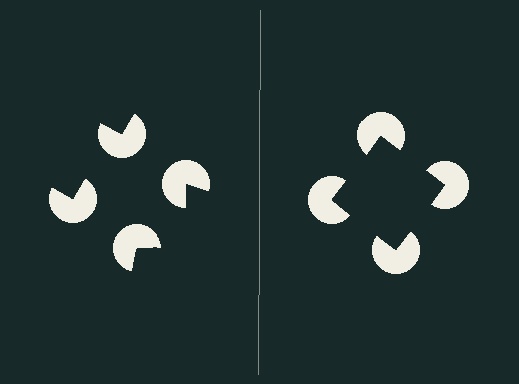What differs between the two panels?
The pac-man discs are positioned identically on both sides; only the wedge orientations differ. On the right they align to a square; on the left they are misaligned.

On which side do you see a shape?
An illusory square appears on the right side. On the left side the wedge cuts are rotated, so no coherent shape forms.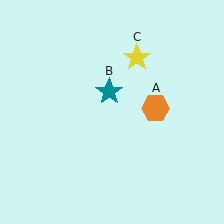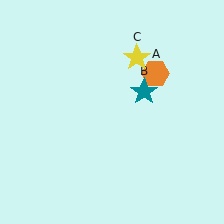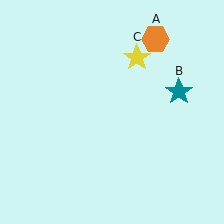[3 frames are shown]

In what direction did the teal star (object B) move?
The teal star (object B) moved right.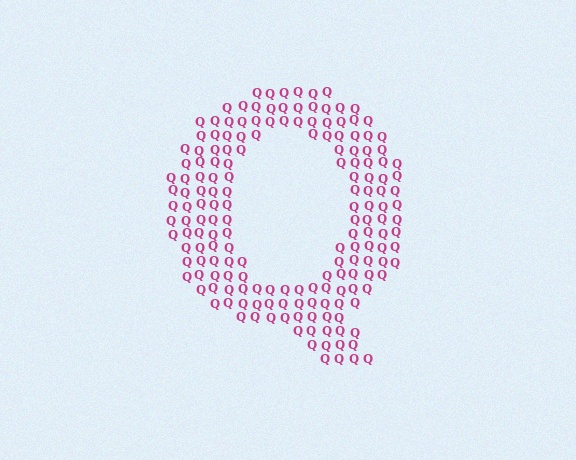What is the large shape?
The large shape is the letter Q.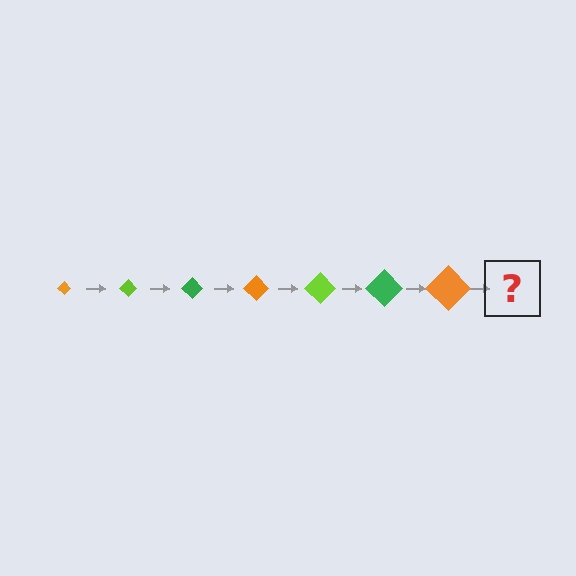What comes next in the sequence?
The next element should be a lime diamond, larger than the previous one.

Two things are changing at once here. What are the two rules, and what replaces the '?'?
The two rules are that the diamond grows larger each step and the color cycles through orange, lime, and green. The '?' should be a lime diamond, larger than the previous one.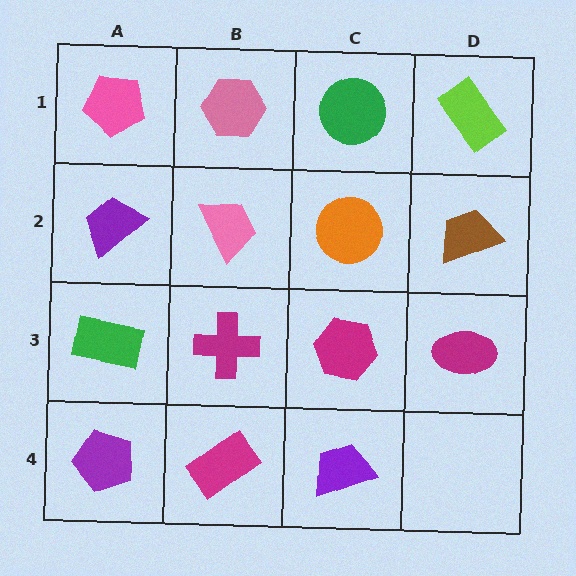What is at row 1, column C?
A green circle.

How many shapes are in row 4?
3 shapes.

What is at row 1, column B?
A pink hexagon.